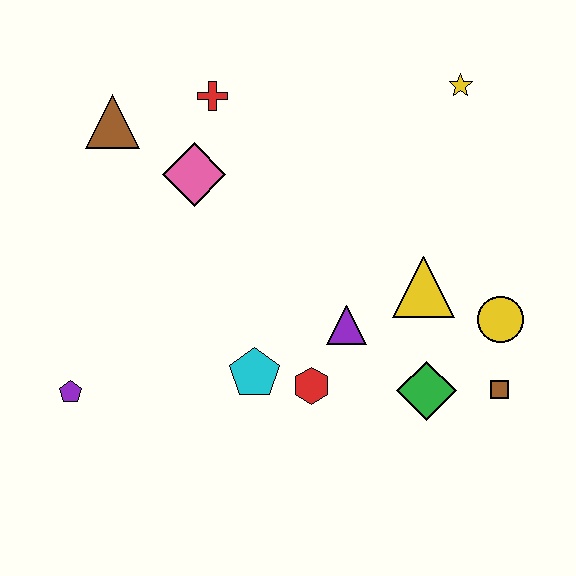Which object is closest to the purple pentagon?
The cyan pentagon is closest to the purple pentagon.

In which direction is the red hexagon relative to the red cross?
The red hexagon is below the red cross.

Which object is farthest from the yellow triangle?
The purple pentagon is farthest from the yellow triangle.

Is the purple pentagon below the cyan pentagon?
Yes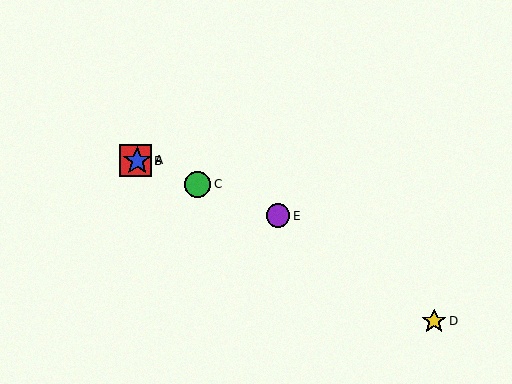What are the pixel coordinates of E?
Object E is at (278, 216).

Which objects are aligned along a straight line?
Objects A, B, C, E are aligned along a straight line.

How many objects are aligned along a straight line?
4 objects (A, B, C, E) are aligned along a straight line.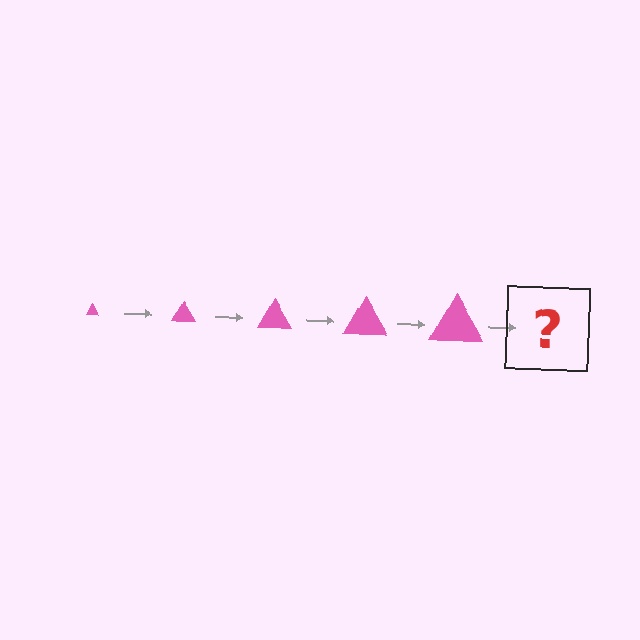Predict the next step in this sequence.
The next step is a pink triangle, larger than the previous one.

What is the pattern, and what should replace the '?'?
The pattern is that the triangle gets progressively larger each step. The '?' should be a pink triangle, larger than the previous one.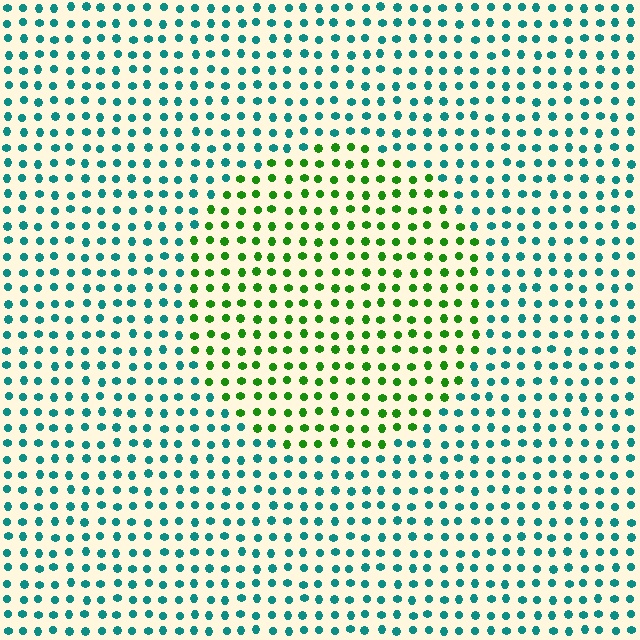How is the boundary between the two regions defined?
The boundary is defined purely by a slight shift in hue (about 61 degrees). Spacing, size, and orientation are identical on both sides.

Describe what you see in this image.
The image is filled with small teal elements in a uniform arrangement. A circle-shaped region is visible where the elements are tinted to a slightly different hue, forming a subtle color boundary.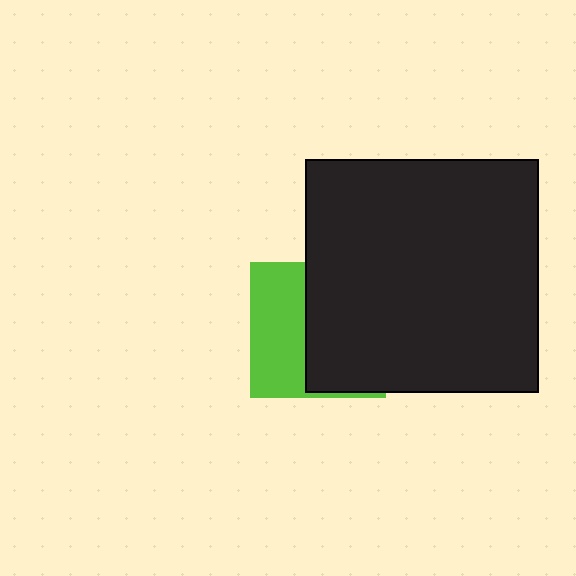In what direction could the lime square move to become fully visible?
The lime square could move left. That would shift it out from behind the black square entirely.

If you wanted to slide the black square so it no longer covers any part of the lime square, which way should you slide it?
Slide it right — that is the most direct way to separate the two shapes.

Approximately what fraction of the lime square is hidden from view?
Roughly 57% of the lime square is hidden behind the black square.